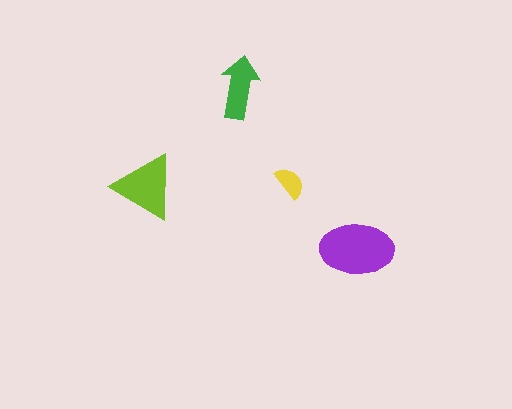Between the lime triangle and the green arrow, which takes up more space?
The lime triangle.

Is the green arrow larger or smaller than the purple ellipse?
Smaller.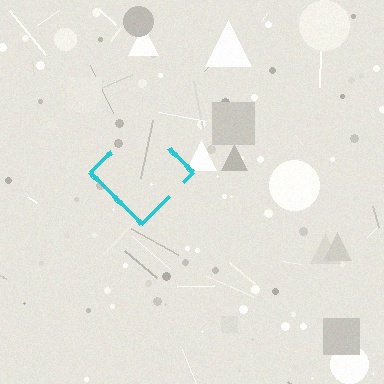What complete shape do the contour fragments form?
The contour fragments form a diamond.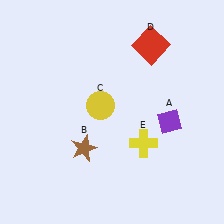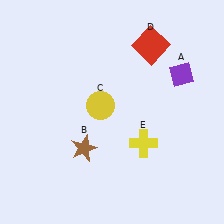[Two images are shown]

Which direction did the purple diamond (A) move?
The purple diamond (A) moved up.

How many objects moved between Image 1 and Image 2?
1 object moved between the two images.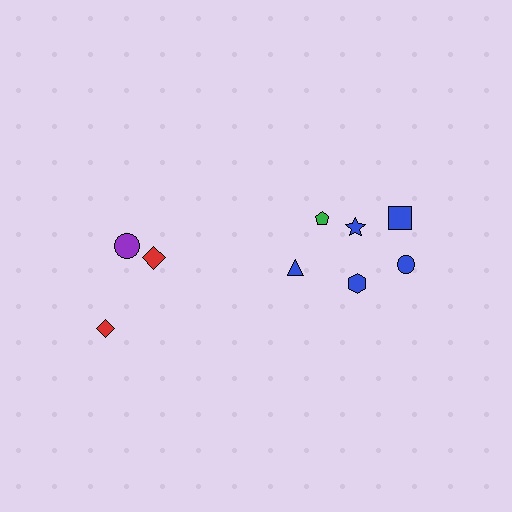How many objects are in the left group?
There are 3 objects.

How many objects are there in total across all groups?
There are 9 objects.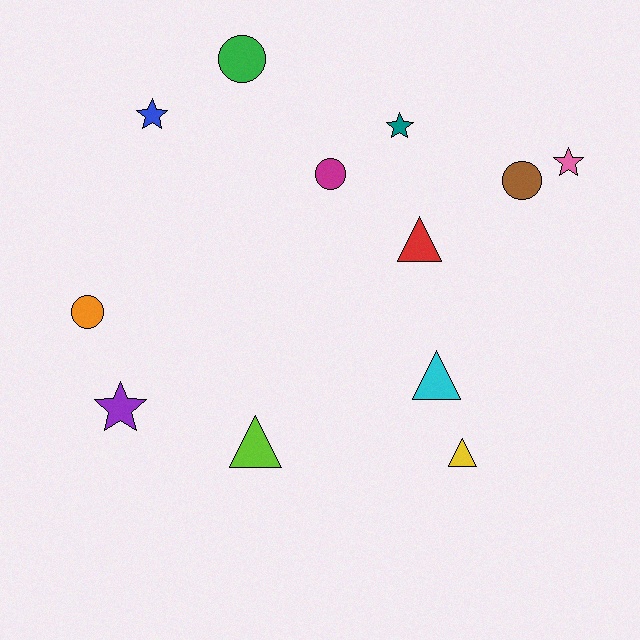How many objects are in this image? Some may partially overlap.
There are 12 objects.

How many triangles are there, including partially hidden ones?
There are 4 triangles.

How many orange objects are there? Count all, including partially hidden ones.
There is 1 orange object.